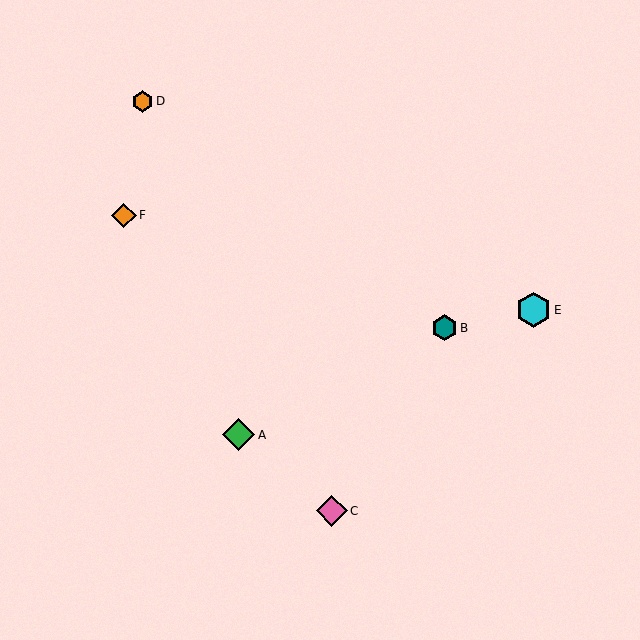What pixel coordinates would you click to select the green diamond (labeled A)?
Click at (239, 435) to select the green diamond A.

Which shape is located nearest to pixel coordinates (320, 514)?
The pink diamond (labeled C) at (332, 511) is nearest to that location.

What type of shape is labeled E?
Shape E is a cyan hexagon.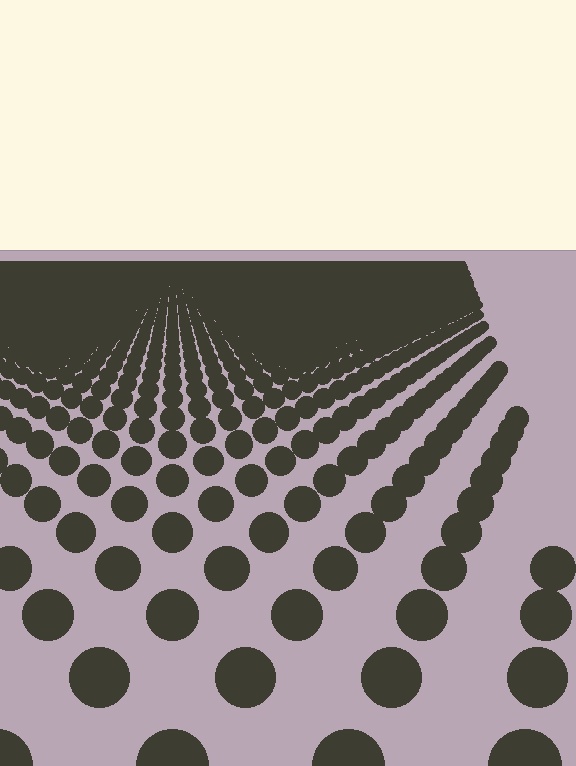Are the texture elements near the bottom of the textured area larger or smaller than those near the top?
Larger. Near the bottom, elements are closer to the viewer and appear at a bigger on-screen size.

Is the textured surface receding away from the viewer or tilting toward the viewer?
The surface is receding away from the viewer. Texture elements get smaller and denser toward the top.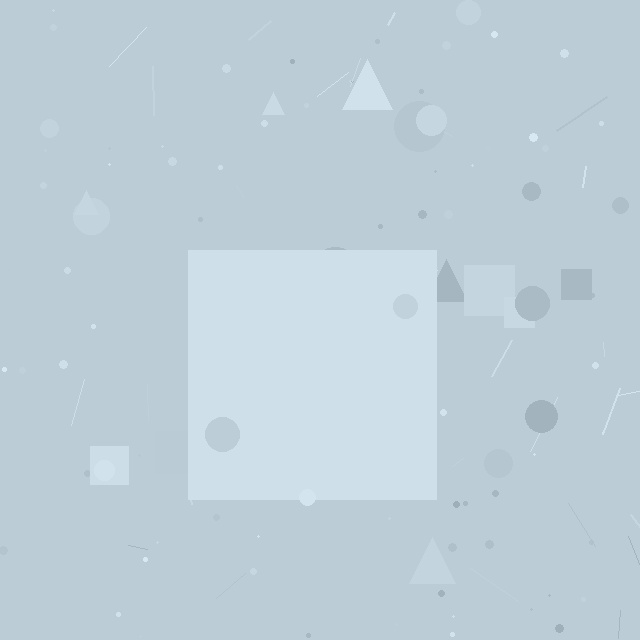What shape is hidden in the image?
A square is hidden in the image.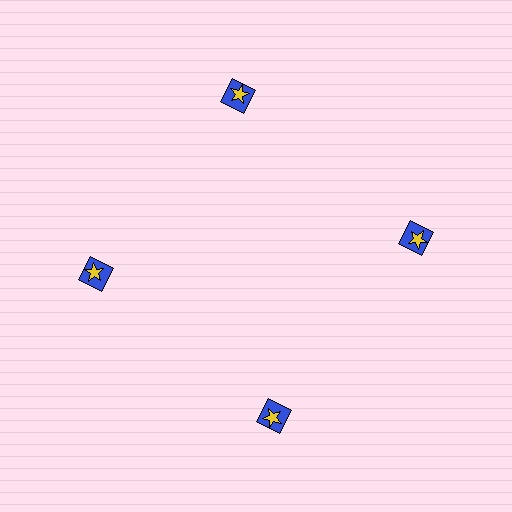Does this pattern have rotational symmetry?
Yes, this pattern has 4-fold rotational symmetry. It looks the same after rotating 90 degrees around the center.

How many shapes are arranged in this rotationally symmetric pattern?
There are 8 shapes, arranged in 4 groups of 2.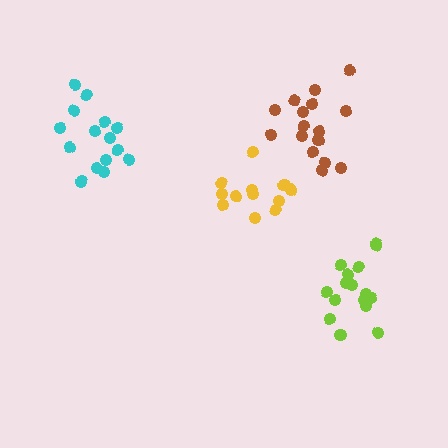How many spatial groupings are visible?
There are 4 spatial groupings.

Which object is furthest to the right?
The lime cluster is rightmost.